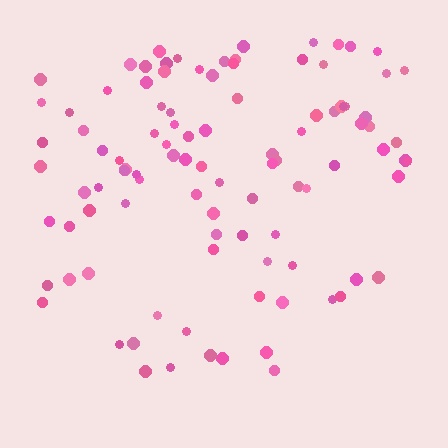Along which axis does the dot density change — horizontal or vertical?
Vertical.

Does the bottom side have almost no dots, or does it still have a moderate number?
Still a moderate number, just noticeably fewer than the top.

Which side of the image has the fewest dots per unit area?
The bottom.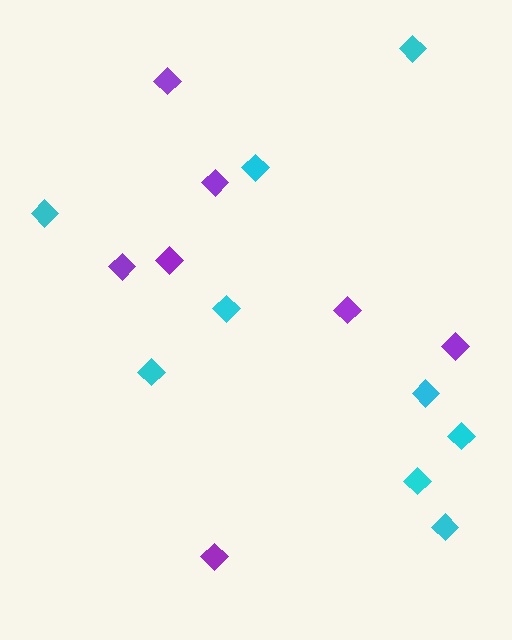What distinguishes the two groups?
There are 2 groups: one group of cyan diamonds (9) and one group of purple diamonds (7).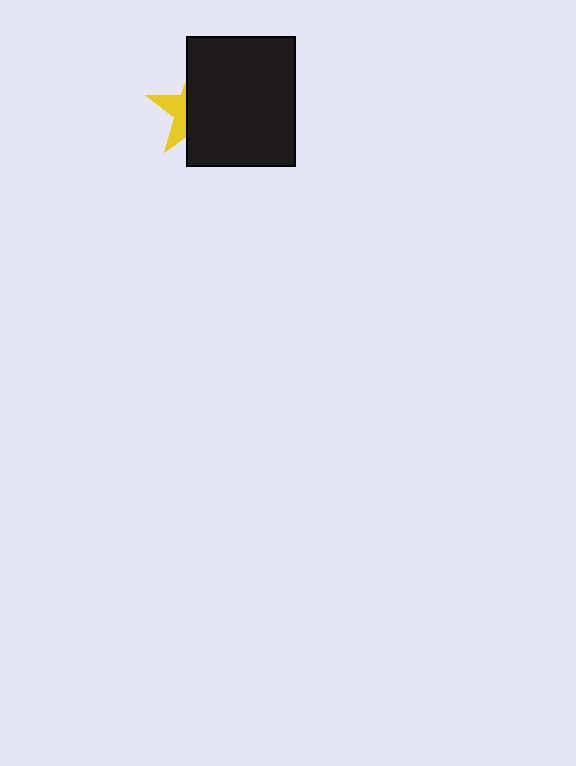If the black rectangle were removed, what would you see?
You would see the complete yellow star.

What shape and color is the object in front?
The object in front is a black rectangle.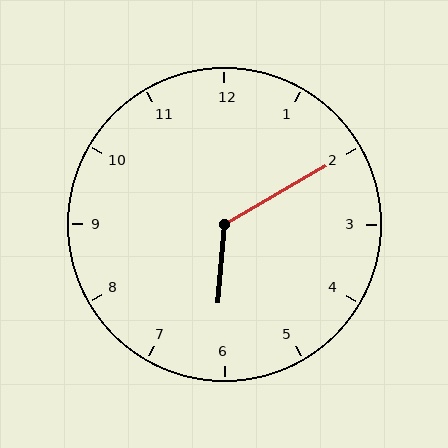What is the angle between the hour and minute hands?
Approximately 125 degrees.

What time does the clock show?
6:10.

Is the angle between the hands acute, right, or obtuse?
It is obtuse.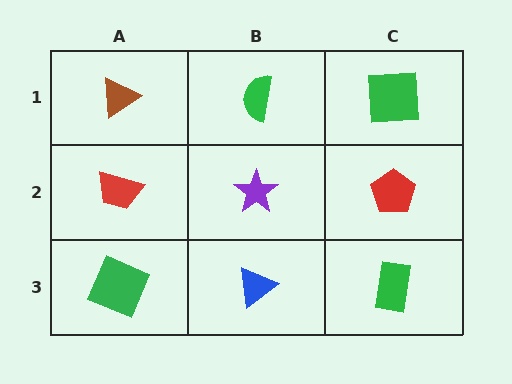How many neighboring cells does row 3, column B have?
3.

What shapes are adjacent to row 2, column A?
A brown triangle (row 1, column A), a green square (row 3, column A), a purple star (row 2, column B).